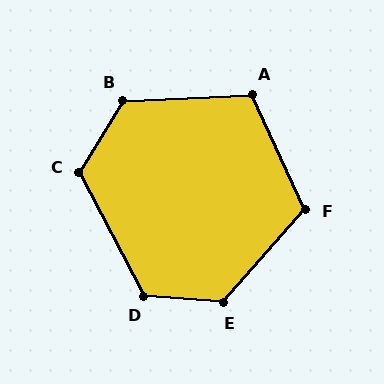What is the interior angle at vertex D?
Approximately 122 degrees (obtuse).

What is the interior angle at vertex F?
Approximately 114 degrees (obtuse).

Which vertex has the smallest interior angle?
A, at approximately 112 degrees.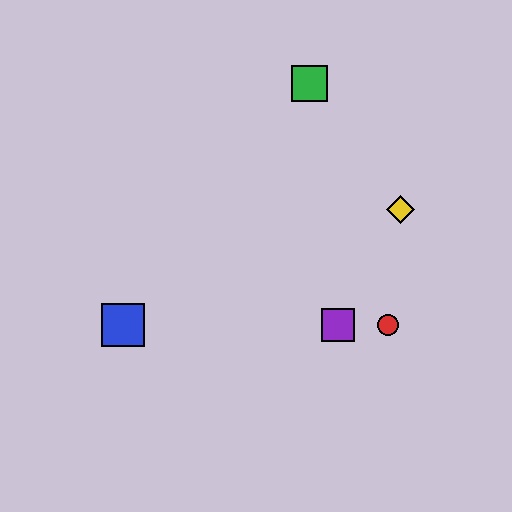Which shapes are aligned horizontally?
The red circle, the blue square, the purple square are aligned horizontally.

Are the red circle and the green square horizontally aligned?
No, the red circle is at y≈325 and the green square is at y≈83.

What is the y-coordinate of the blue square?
The blue square is at y≈325.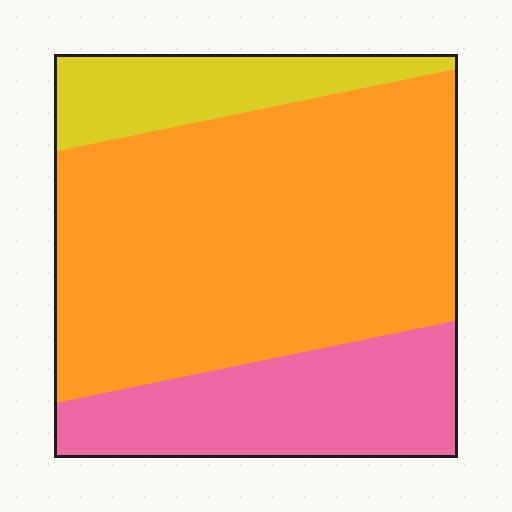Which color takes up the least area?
Yellow, at roughly 15%.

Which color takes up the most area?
Orange, at roughly 60%.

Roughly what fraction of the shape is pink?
Pink covers 24% of the shape.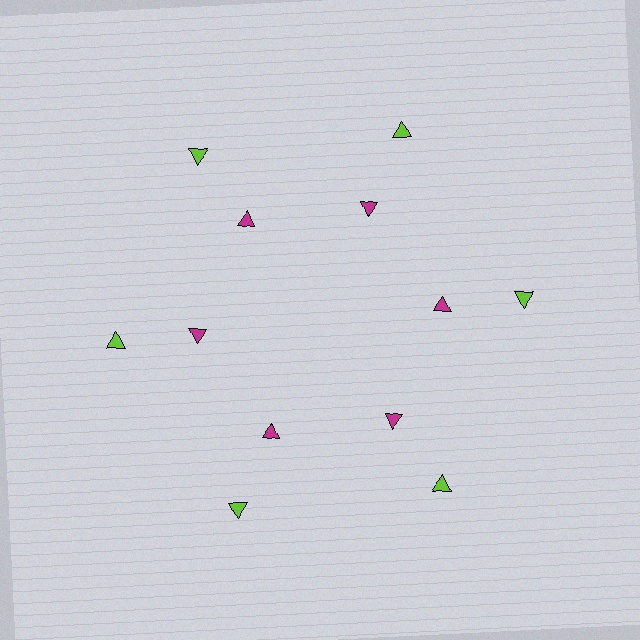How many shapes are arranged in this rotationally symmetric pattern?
There are 12 shapes, arranged in 6 groups of 2.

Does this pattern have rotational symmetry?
Yes, this pattern has 6-fold rotational symmetry. It looks the same after rotating 60 degrees around the center.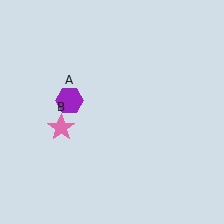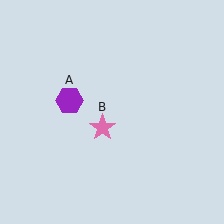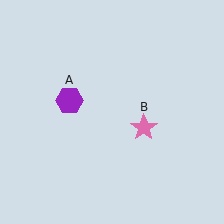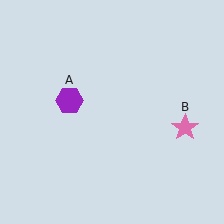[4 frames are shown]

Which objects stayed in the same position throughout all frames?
Purple hexagon (object A) remained stationary.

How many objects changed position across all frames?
1 object changed position: pink star (object B).